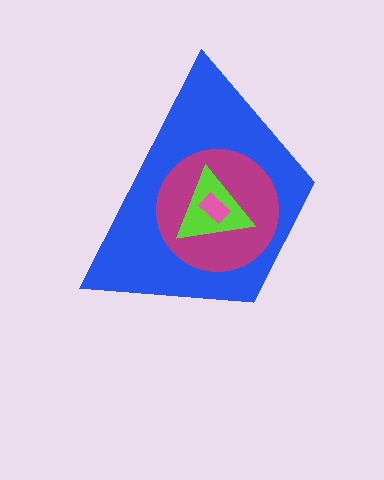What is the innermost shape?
The pink rectangle.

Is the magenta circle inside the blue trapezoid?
Yes.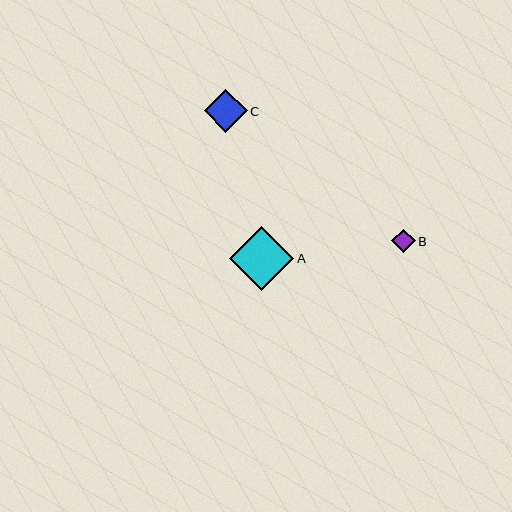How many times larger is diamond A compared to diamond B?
Diamond A is approximately 2.7 times the size of diamond B.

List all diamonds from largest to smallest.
From largest to smallest: A, C, B.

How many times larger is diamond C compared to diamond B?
Diamond C is approximately 1.8 times the size of diamond B.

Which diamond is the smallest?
Diamond B is the smallest with a size of approximately 24 pixels.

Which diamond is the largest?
Diamond A is the largest with a size of approximately 64 pixels.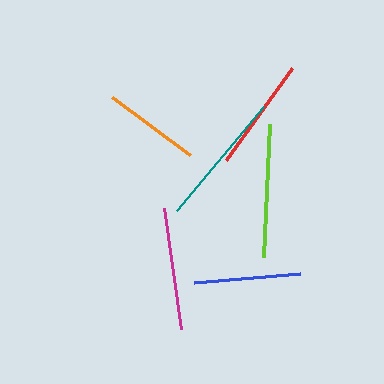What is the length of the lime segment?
The lime segment is approximately 133 pixels long.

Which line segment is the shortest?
The orange line is the shortest at approximately 98 pixels.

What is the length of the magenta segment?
The magenta segment is approximately 123 pixels long.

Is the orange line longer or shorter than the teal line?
The teal line is longer than the orange line.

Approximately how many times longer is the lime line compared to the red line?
The lime line is approximately 1.2 times the length of the red line.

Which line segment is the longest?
The teal line is the longest at approximately 136 pixels.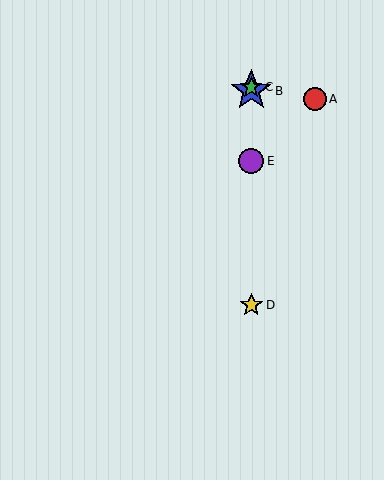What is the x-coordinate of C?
Object C is at x≈251.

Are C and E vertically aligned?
Yes, both are at x≈251.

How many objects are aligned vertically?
4 objects (B, C, D, E) are aligned vertically.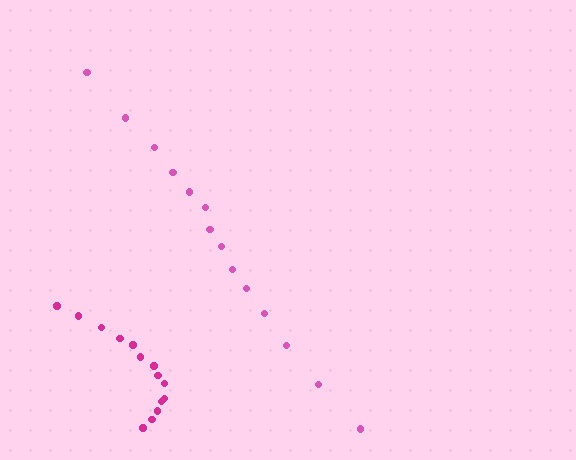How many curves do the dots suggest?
There are 2 distinct paths.